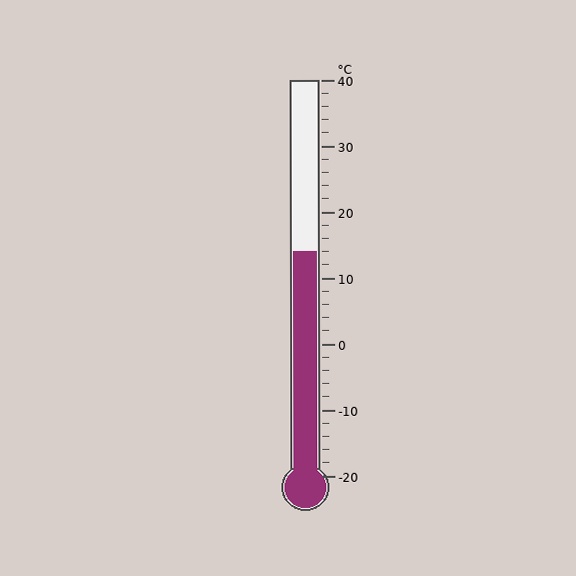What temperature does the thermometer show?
The thermometer shows approximately 14°C.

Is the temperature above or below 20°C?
The temperature is below 20°C.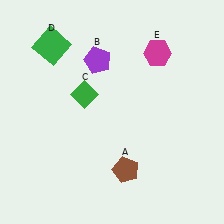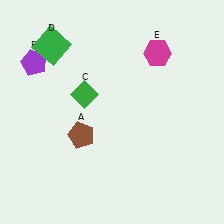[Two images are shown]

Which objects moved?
The objects that moved are: the brown pentagon (A), the purple pentagon (B).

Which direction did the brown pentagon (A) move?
The brown pentagon (A) moved left.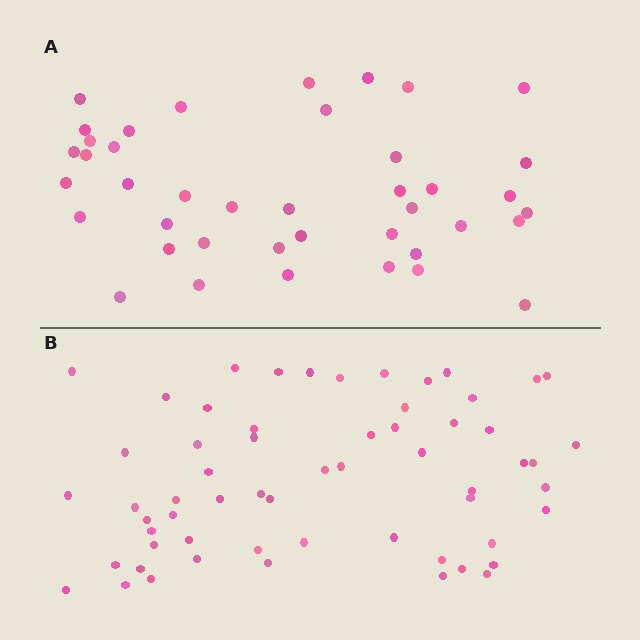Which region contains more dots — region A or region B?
Region B (the bottom region) has more dots.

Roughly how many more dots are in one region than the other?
Region B has approximately 20 more dots than region A.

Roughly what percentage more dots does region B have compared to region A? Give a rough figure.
About 45% more.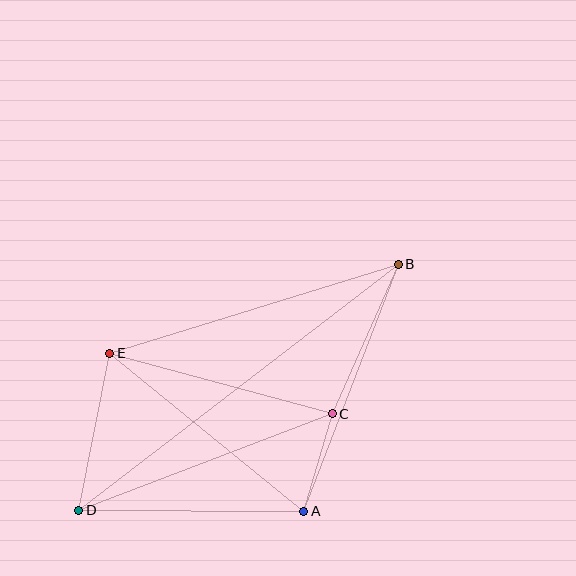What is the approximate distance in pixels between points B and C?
The distance between B and C is approximately 163 pixels.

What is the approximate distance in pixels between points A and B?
The distance between A and B is approximately 264 pixels.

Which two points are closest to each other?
Points A and C are closest to each other.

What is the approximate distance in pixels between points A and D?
The distance between A and D is approximately 225 pixels.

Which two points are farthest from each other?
Points B and D are farthest from each other.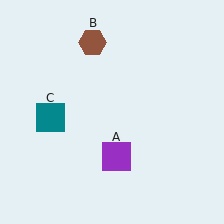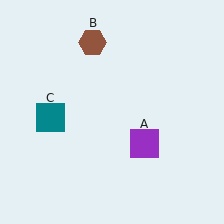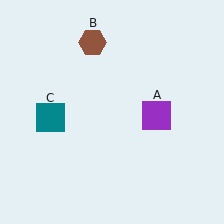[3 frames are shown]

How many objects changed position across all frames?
1 object changed position: purple square (object A).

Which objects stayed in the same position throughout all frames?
Brown hexagon (object B) and teal square (object C) remained stationary.